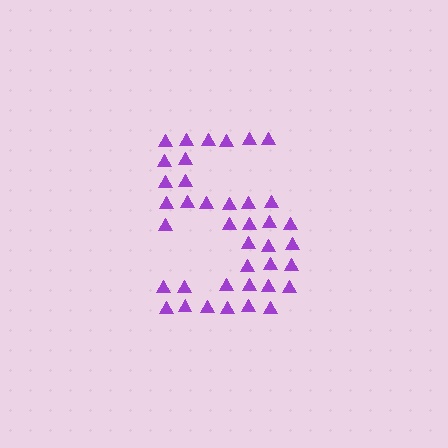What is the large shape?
The large shape is the digit 5.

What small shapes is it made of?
It is made of small triangles.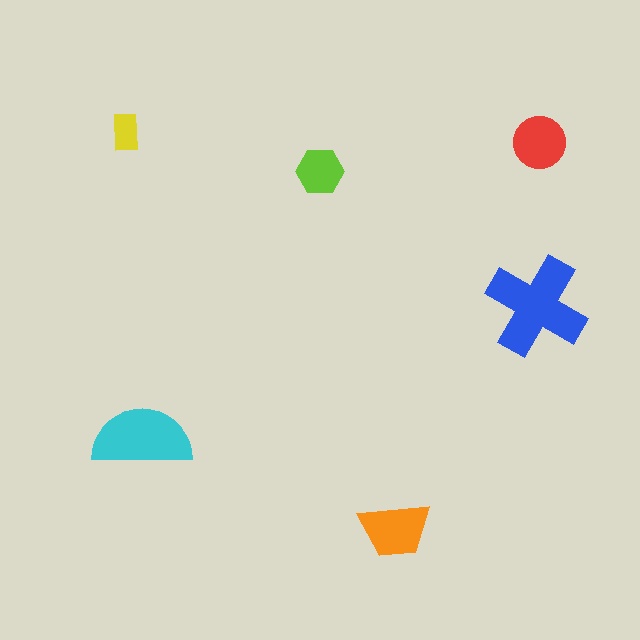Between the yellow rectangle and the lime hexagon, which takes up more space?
The lime hexagon.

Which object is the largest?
The blue cross.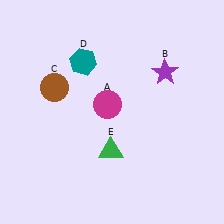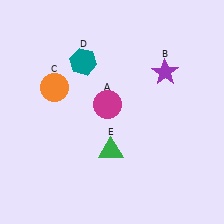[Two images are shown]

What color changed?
The circle (C) changed from brown in Image 1 to orange in Image 2.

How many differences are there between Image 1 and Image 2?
There is 1 difference between the two images.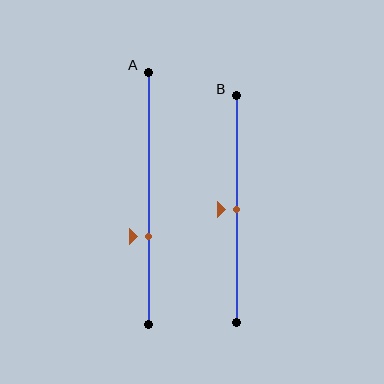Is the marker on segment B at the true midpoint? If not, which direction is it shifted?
Yes, the marker on segment B is at the true midpoint.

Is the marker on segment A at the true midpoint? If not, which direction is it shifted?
No, the marker on segment A is shifted downward by about 15% of the segment length.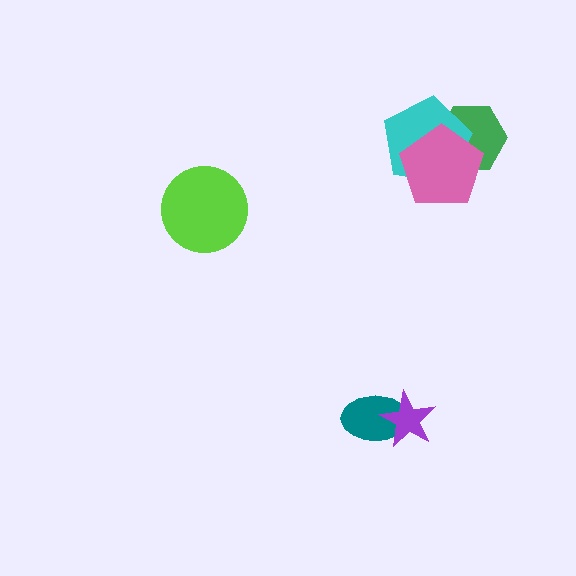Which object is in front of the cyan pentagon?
The pink pentagon is in front of the cyan pentagon.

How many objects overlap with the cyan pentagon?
2 objects overlap with the cyan pentagon.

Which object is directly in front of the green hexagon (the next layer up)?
The cyan pentagon is directly in front of the green hexagon.